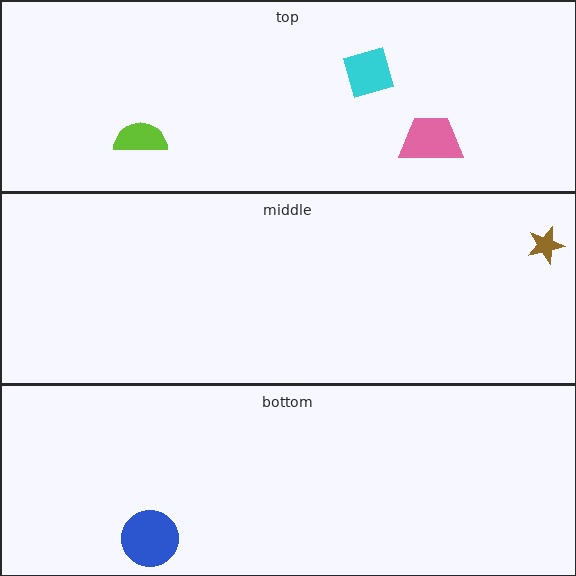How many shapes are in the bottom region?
1.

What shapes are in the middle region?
The brown star.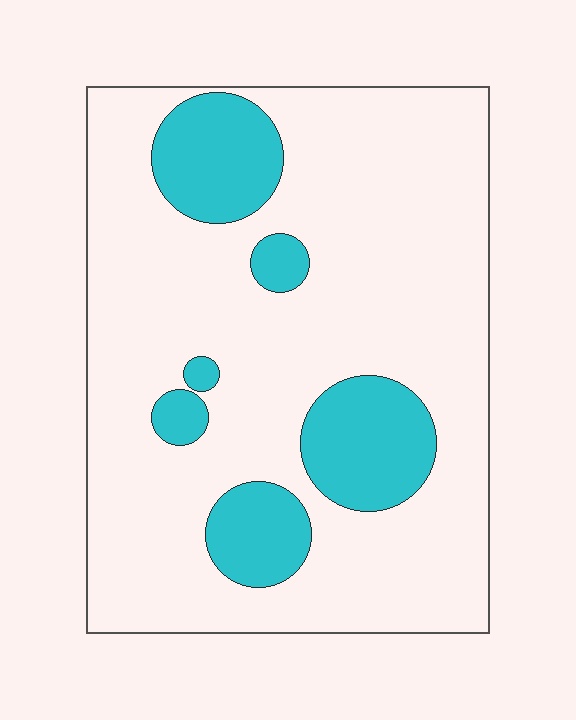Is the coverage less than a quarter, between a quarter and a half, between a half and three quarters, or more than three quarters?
Less than a quarter.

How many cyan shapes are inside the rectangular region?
6.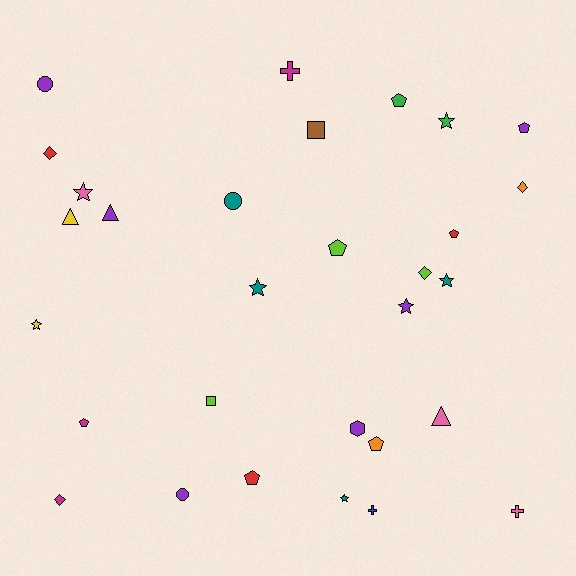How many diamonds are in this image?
There are 4 diamonds.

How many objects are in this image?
There are 30 objects.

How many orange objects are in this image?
There are 2 orange objects.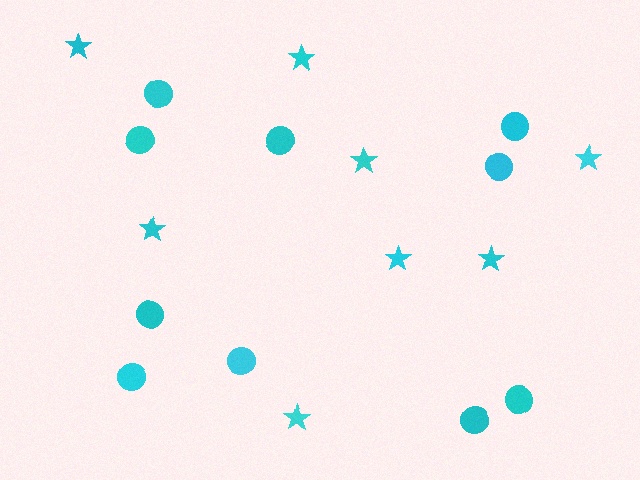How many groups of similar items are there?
There are 2 groups: one group of circles (10) and one group of stars (8).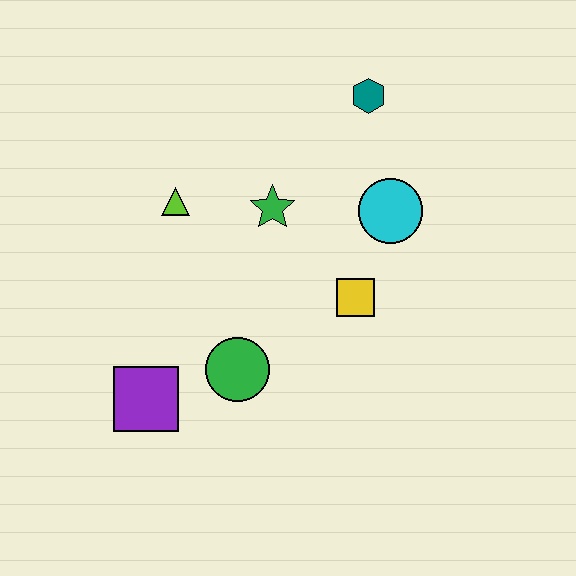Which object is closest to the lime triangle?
The green star is closest to the lime triangle.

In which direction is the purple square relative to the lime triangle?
The purple square is below the lime triangle.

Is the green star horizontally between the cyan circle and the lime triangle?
Yes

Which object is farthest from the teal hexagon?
The purple square is farthest from the teal hexagon.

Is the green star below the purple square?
No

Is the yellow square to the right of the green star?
Yes